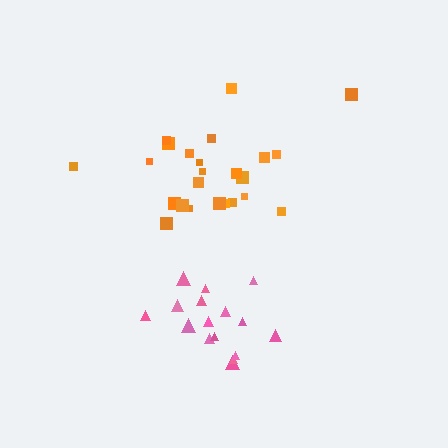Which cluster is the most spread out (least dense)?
Orange.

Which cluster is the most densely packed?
Pink.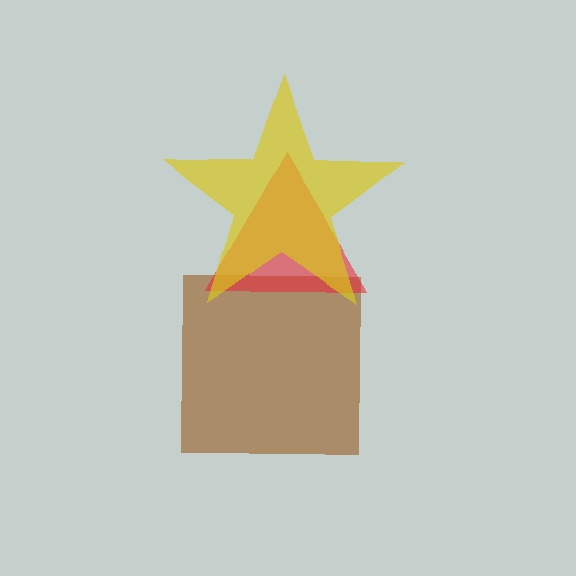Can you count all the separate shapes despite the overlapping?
Yes, there are 3 separate shapes.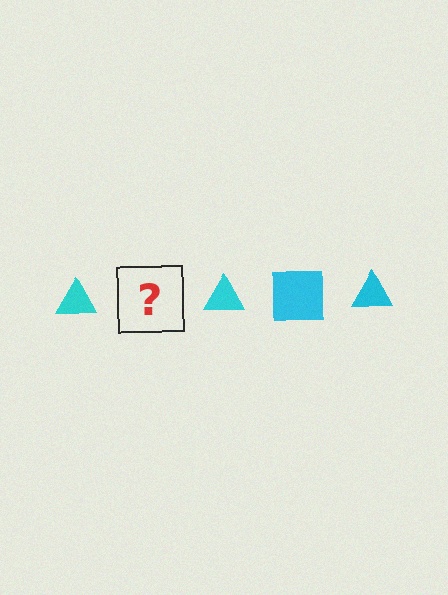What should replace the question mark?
The question mark should be replaced with a cyan square.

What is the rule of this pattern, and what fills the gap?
The rule is that the pattern cycles through triangle, square shapes in cyan. The gap should be filled with a cyan square.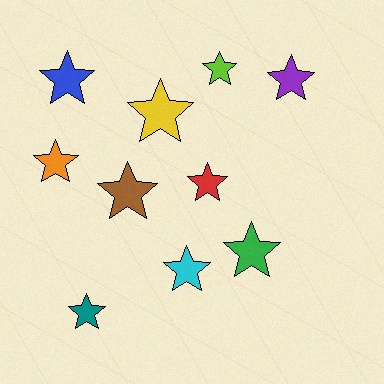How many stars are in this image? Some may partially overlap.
There are 10 stars.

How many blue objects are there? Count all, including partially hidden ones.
There is 1 blue object.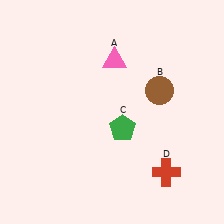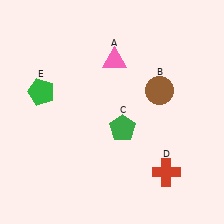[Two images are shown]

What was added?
A green pentagon (E) was added in Image 2.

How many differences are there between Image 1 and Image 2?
There is 1 difference between the two images.